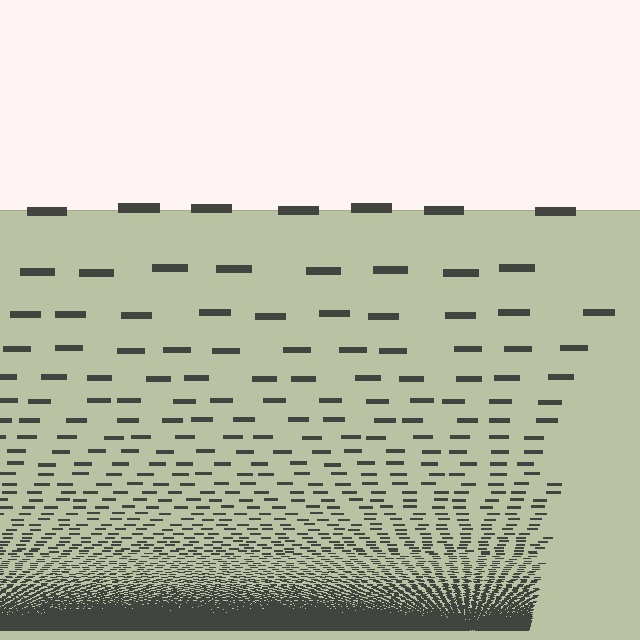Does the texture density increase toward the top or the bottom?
Density increases toward the bottom.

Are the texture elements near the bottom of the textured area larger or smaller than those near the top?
Smaller. The gradient is inverted — elements near the bottom are smaller and denser.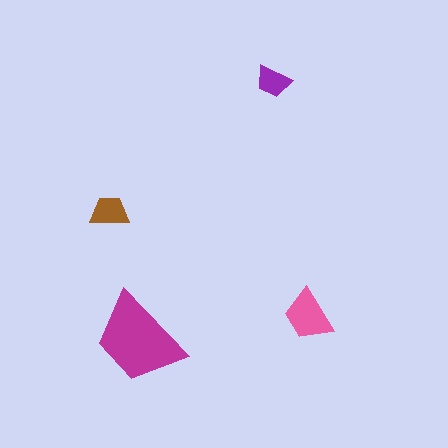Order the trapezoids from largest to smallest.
the magenta one, the pink one, the brown one, the purple one.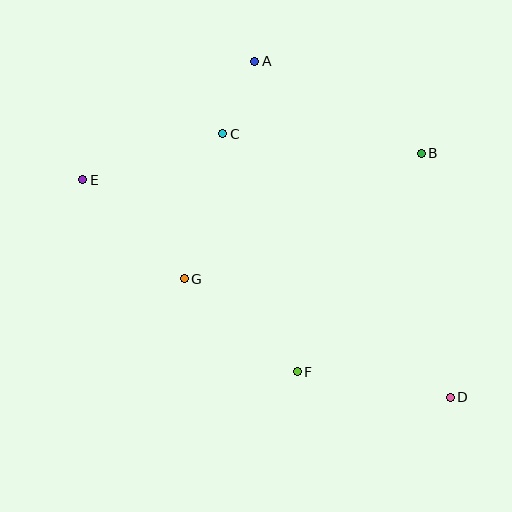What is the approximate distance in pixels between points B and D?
The distance between B and D is approximately 246 pixels.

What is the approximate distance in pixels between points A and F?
The distance between A and F is approximately 314 pixels.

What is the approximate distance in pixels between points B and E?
The distance between B and E is approximately 339 pixels.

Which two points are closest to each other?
Points A and C are closest to each other.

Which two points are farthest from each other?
Points D and E are farthest from each other.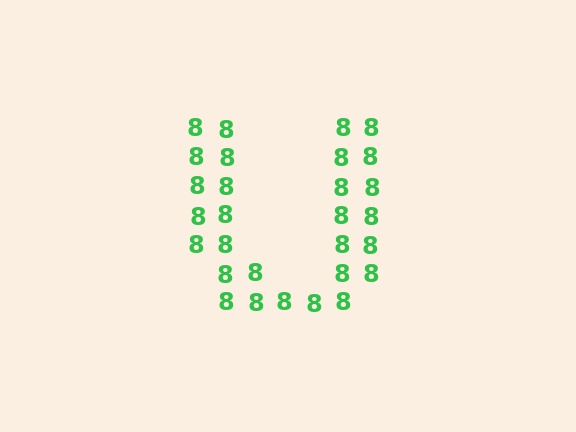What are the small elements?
The small elements are digit 8's.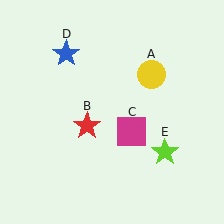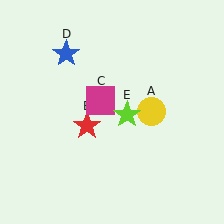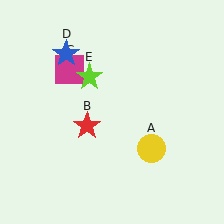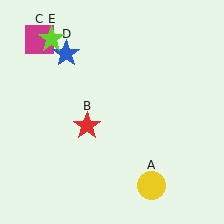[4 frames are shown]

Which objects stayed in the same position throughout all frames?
Red star (object B) and blue star (object D) remained stationary.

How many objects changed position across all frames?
3 objects changed position: yellow circle (object A), magenta square (object C), lime star (object E).